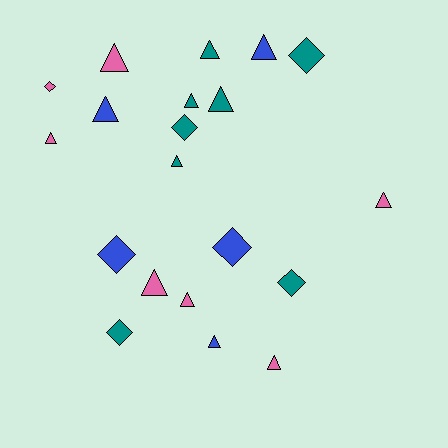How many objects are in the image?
There are 20 objects.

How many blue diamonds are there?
There are 2 blue diamonds.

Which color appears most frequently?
Teal, with 8 objects.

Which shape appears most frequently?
Triangle, with 13 objects.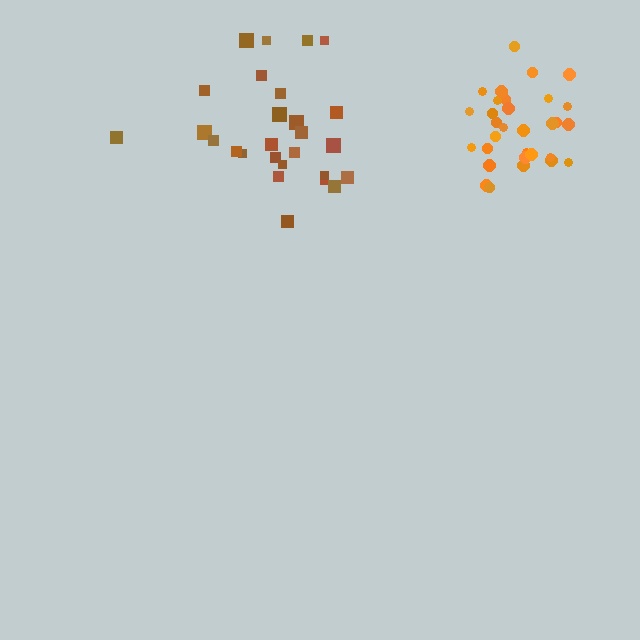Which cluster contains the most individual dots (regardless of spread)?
Orange (31).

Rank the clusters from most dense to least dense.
orange, brown.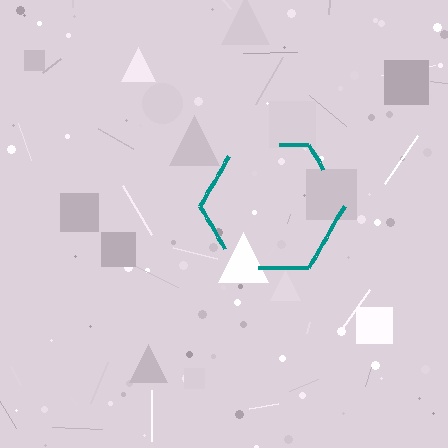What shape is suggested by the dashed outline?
The dashed outline suggests a hexagon.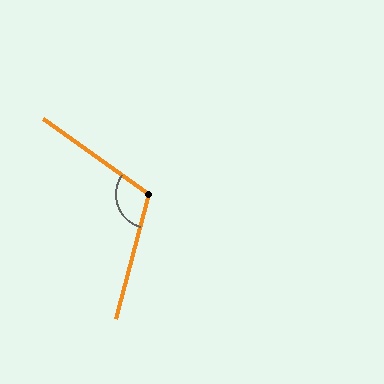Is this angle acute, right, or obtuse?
It is obtuse.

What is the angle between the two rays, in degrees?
Approximately 110 degrees.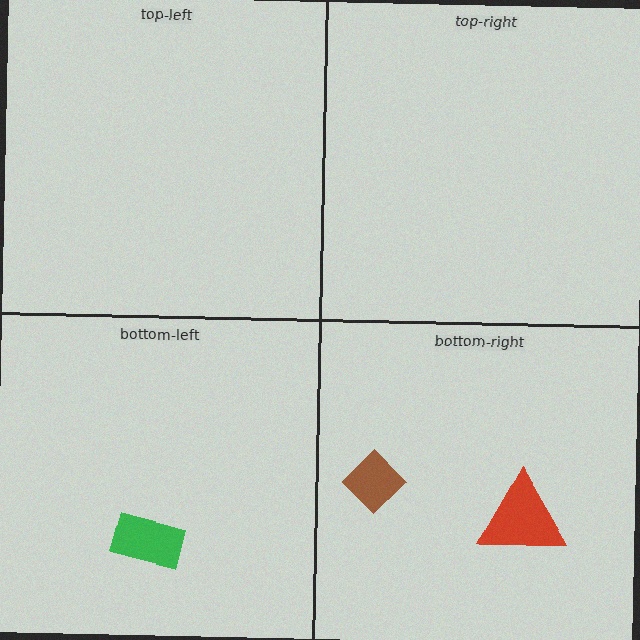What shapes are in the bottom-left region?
The green rectangle.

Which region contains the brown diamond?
The bottom-right region.